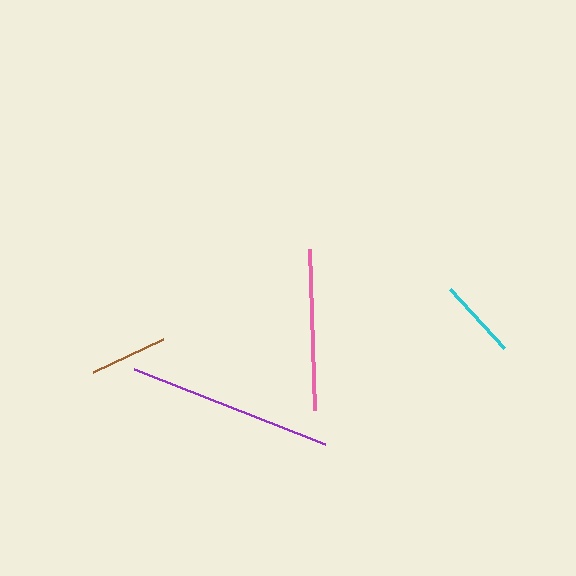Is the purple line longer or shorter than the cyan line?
The purple line is longer than the cyan line.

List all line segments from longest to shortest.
From longest to shortest: purple, pink, cyan, brown.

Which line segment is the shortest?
The brown line is the shortest at approximately 77 pixels.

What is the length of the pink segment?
The pink segment is approximately 161 pixels long.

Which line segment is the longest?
The purple line is the longest at approximately 206 pixels.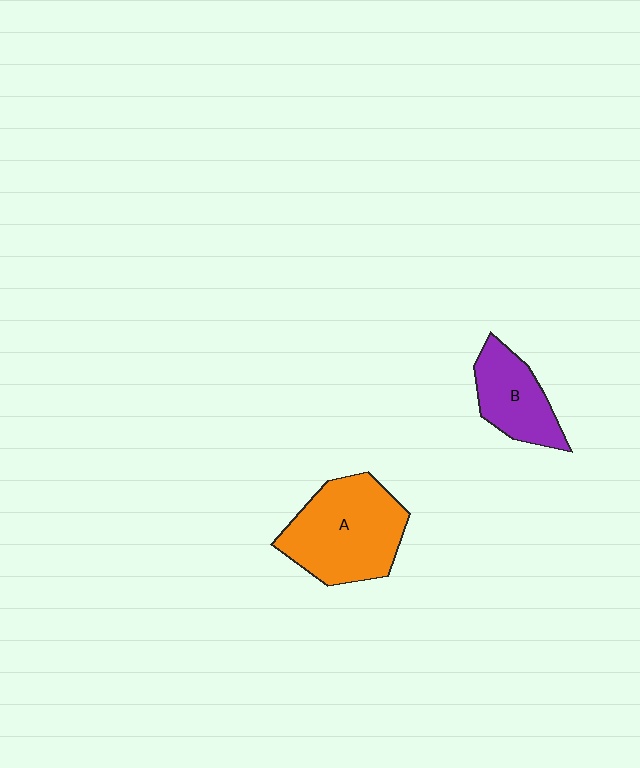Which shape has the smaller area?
Shape B (purple).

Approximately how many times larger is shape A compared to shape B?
Approximately 1.7 times.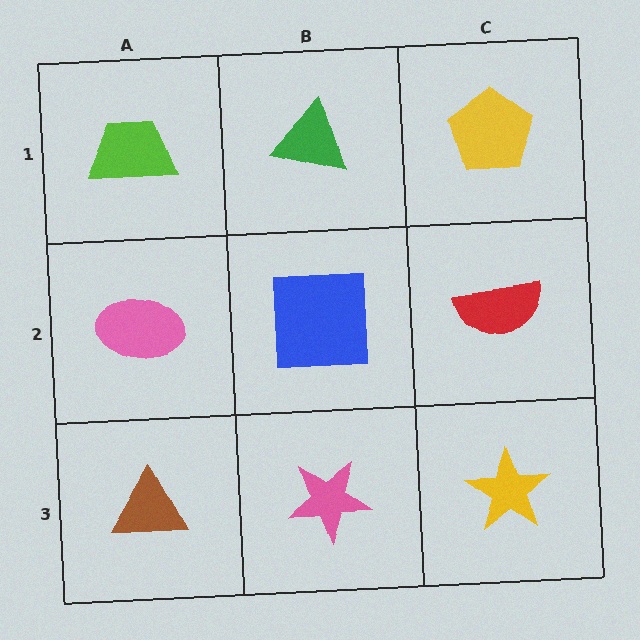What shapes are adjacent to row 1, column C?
A red semicircle (row 2, column C), a green triangle (row 1, column B).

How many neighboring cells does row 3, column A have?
2.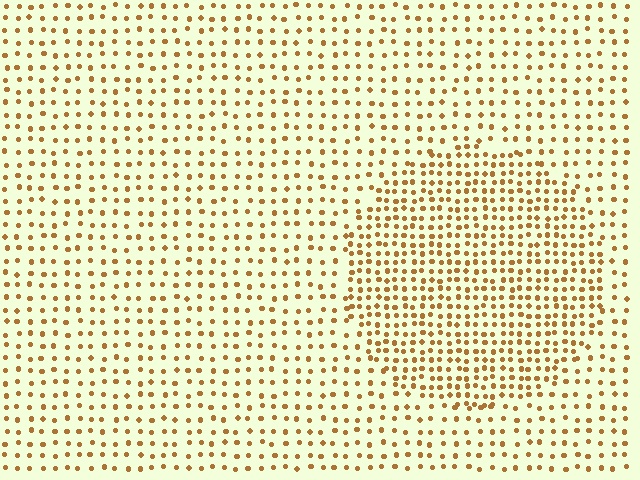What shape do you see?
I see a circle.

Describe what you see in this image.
The image contains small brown elements arranged at two different densities. A circle-shaped region is visible where the elements are more densely packed than the surrounding area.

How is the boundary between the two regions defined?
The boundary is defined by a change in element density (approximately 1.9x ratio). All elements are the same color, size, and shape.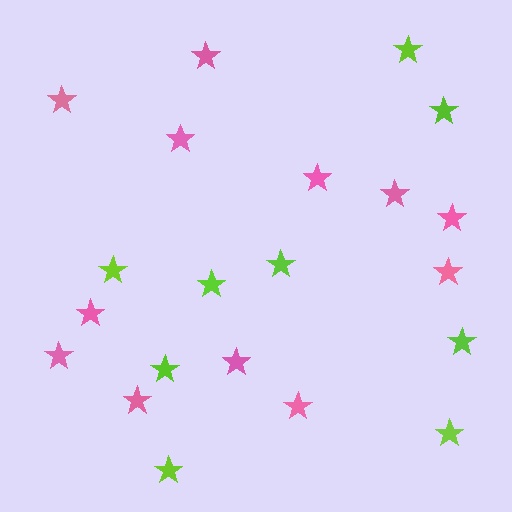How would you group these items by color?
There are 2 groups: one group of pink stars (12) and one group of lime stars (9).